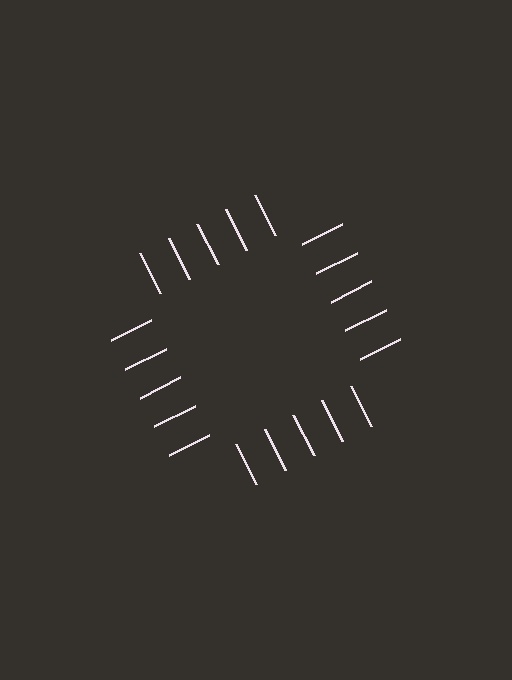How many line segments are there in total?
20 — 5 along each of the 4 edges.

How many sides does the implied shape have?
4 sides — the line-ends trace a square.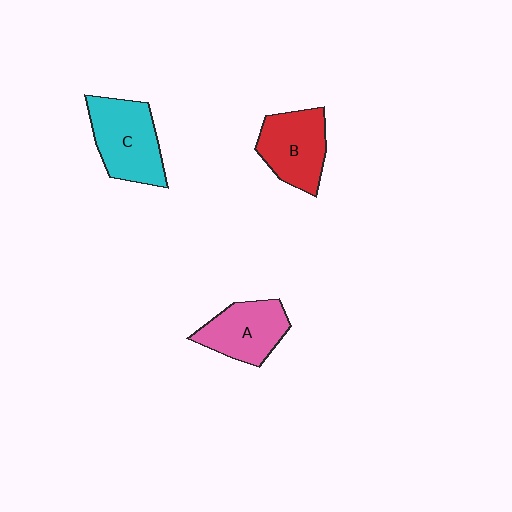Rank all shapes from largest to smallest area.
From largest to smallest: C (cyan), B (red), A (pink).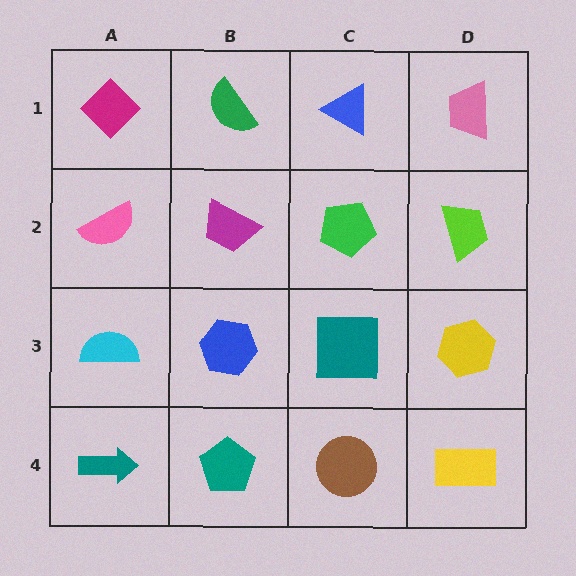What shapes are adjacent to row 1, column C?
A green pentagon (row 2, column C), a green semicircle (row 1, column B), a pink trapezoid (row 1, column D).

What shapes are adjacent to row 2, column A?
A magenta diamond (row 1, column A), a cyan semicircle (row 3, column A), a magenta trapezoid (row 2, column B).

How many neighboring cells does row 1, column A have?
2.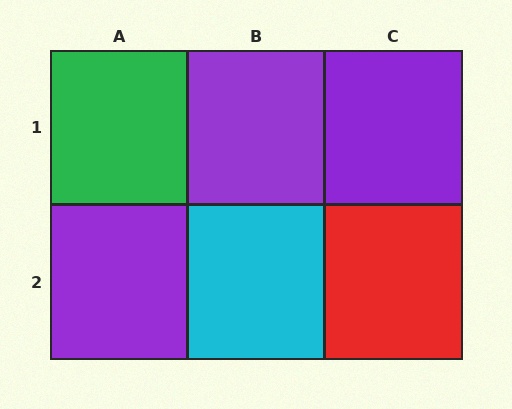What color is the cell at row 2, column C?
Red.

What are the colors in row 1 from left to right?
Green, purple, purple.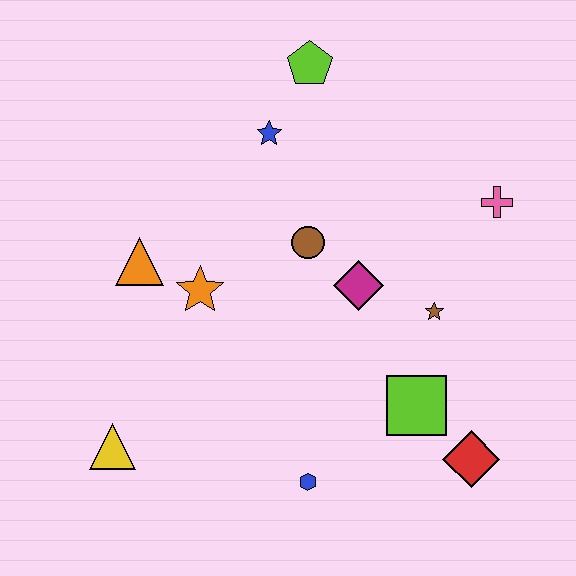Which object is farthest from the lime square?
The lime pentagon is farthest from the lime square.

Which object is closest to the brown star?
The magenta diamond is closest to the brown star.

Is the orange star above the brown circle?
No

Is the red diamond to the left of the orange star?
No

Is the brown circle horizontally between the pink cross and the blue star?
Yes